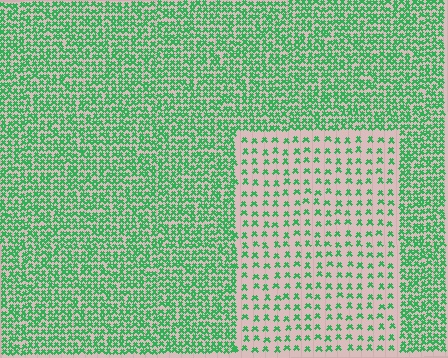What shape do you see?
I see a rectangle.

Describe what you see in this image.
The image contains small green elements arranged at two different densities. A rectangle-shaped region is visible where the elements are less densely packed than the surrounding area.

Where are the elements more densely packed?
The elements are more densely packed outside the rectangle boundary.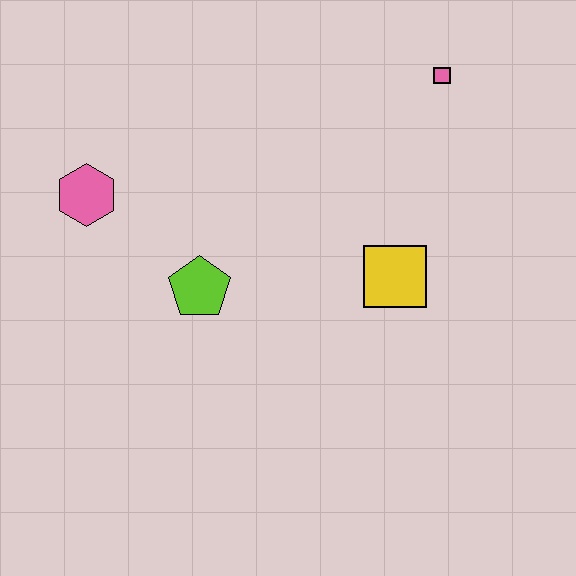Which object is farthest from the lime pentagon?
The pink square is farthest from the lime pentagon.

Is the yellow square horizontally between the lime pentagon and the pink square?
Yes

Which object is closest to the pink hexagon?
The lime pentagon is closest to the pink hexagon.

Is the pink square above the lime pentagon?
Yes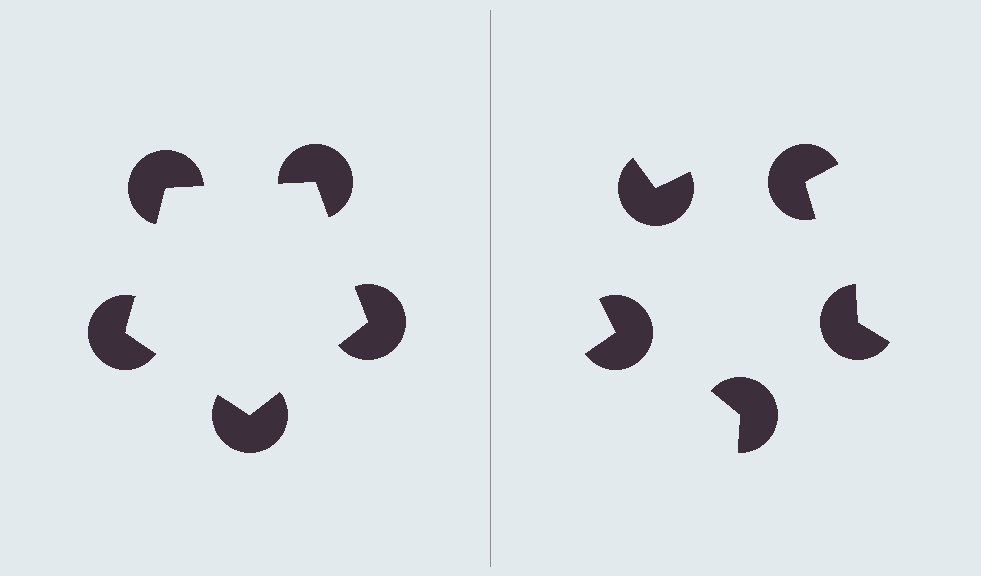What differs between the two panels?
The pac-man discs are positioned identically on both sides; only the wedge orientations differ. On the left they align to a pentagon; on the right they are misaligned.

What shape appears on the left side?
An illusory pentagon.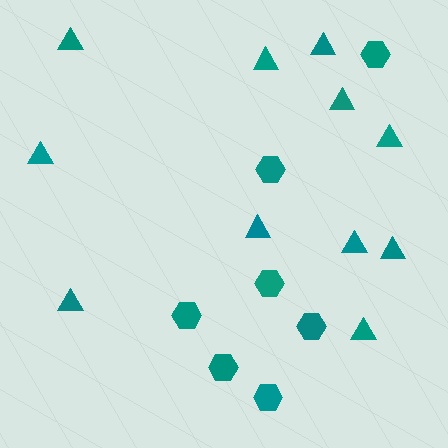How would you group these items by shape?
There are 2 groups: one group of hexagons (7) and one group of triangles (11).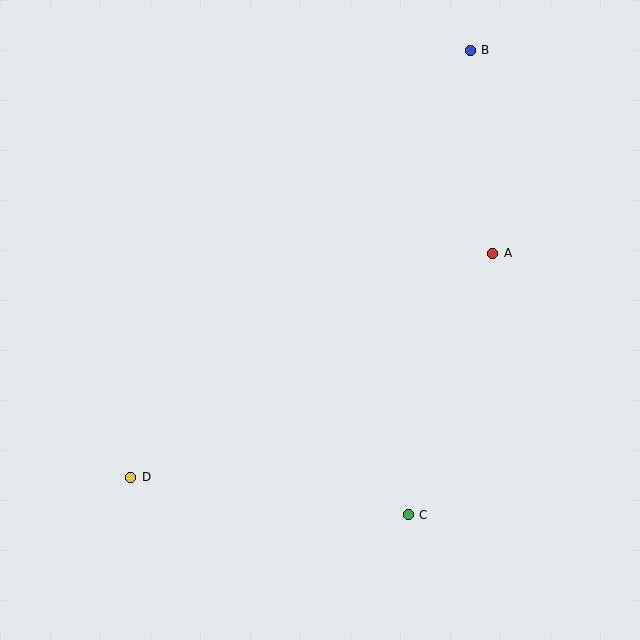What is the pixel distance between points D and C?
The distance between D and C is 280 pixels.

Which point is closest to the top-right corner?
Point B is closest to the top-right corner.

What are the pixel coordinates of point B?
Point B is at (470, 50).